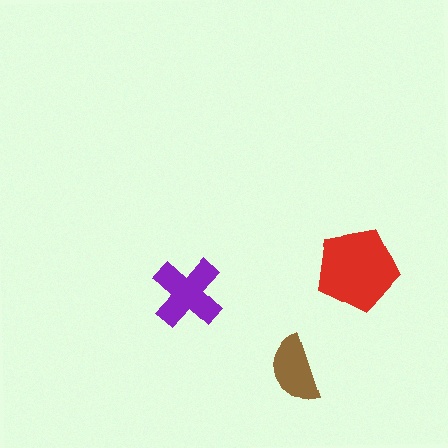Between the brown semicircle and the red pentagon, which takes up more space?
The red pentagon.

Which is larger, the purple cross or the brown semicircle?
The purple cross.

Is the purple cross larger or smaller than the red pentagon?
Smaller.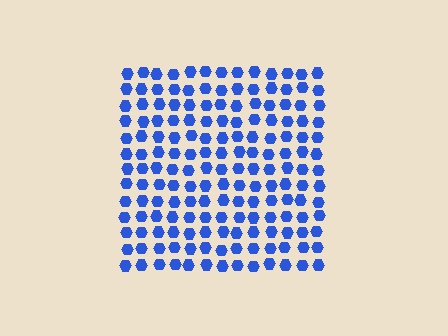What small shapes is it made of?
It is made of small hexagons.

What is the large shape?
The large shape is a square.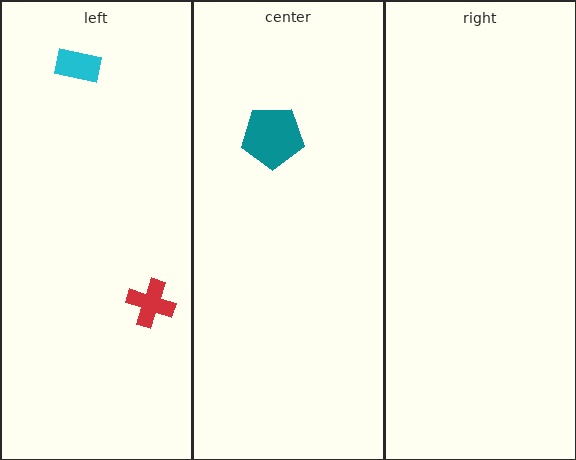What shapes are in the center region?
The teal pentagon.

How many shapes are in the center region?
1.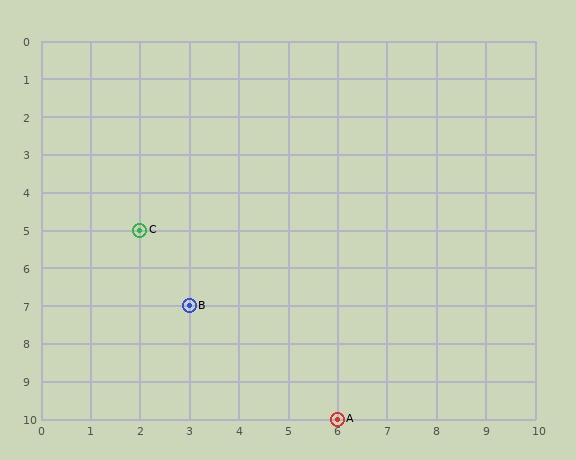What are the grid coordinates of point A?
Point A is at grid coordinates (6, 10).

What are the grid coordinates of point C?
Point C is at grid coordinates (2, 5).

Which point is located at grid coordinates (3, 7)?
Point B is at (3, 7).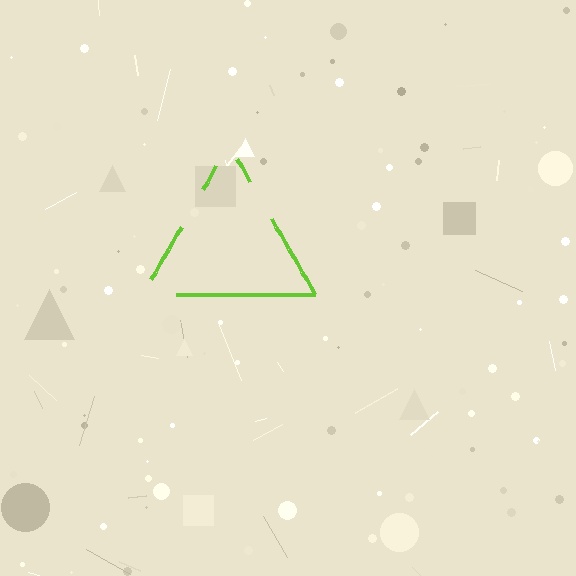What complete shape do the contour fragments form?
The contour fragments form a triangle.